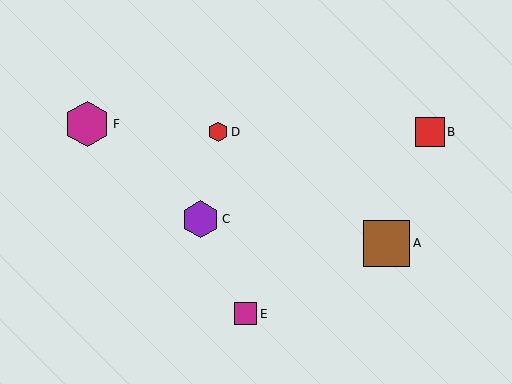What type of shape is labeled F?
Shape F is a magenta hexagon.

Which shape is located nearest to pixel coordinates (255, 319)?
The magenta square (labeled E) at (246, 314) is nearest to that location.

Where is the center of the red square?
The center of the red square is at (430, 132).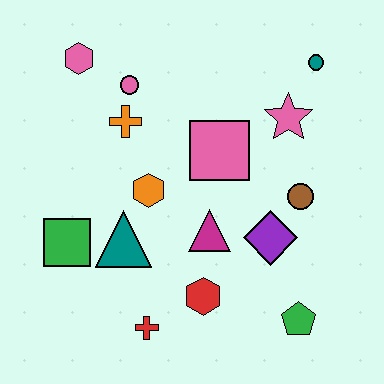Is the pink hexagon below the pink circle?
No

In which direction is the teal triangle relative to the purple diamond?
The teal triangle is to the left of the purple diamond.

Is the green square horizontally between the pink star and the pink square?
No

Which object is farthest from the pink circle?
The green pentagon is farthest from the pink circle.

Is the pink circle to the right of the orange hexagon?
No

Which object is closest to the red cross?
The red hexagon is closest to the red cross.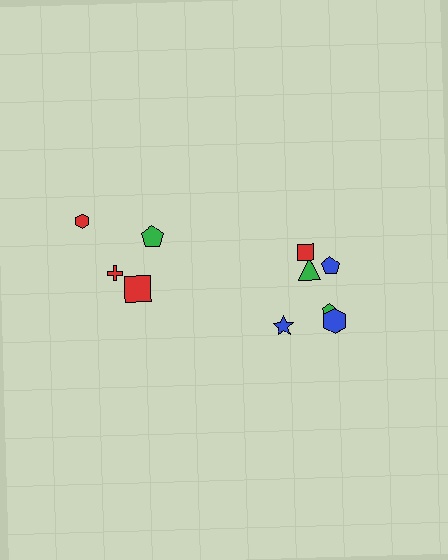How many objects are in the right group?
There are 6 objects.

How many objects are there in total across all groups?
There are 10 objects.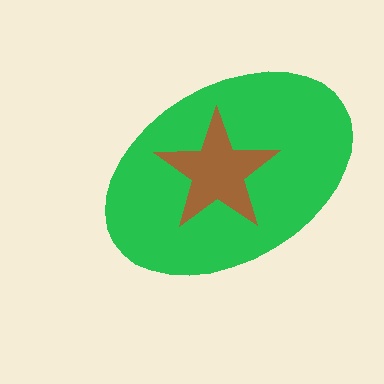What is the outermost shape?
The green ellipse.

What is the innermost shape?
The brown star.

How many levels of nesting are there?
2.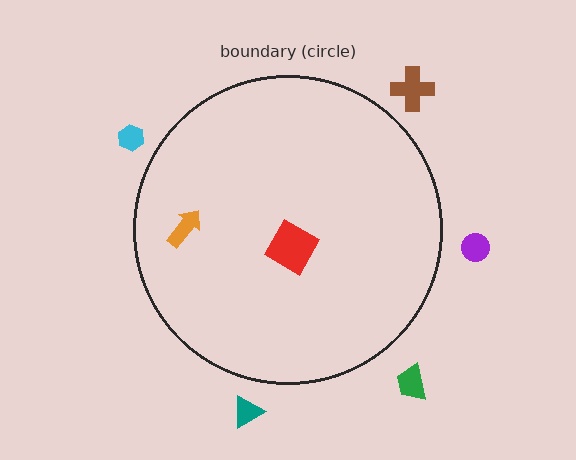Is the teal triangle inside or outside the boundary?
Outside.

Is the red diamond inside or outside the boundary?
Inside.